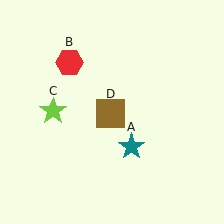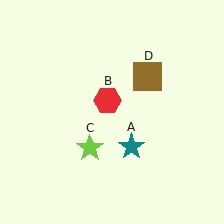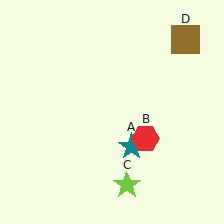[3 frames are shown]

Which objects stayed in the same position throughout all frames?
Teal star (object A) remained stationary.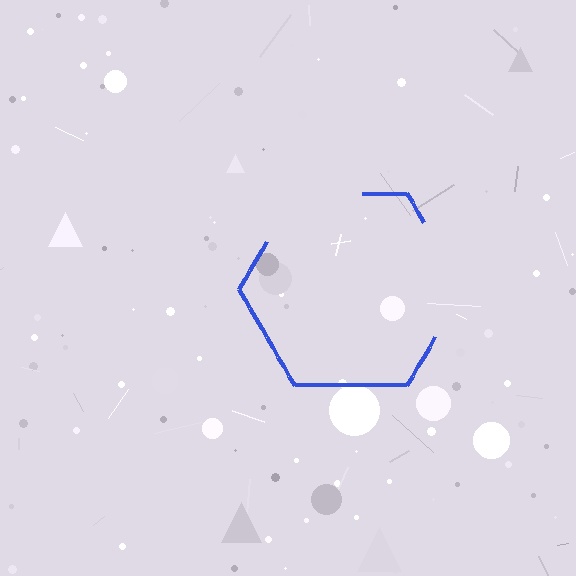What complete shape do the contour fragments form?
The contour fragments form a hexagon.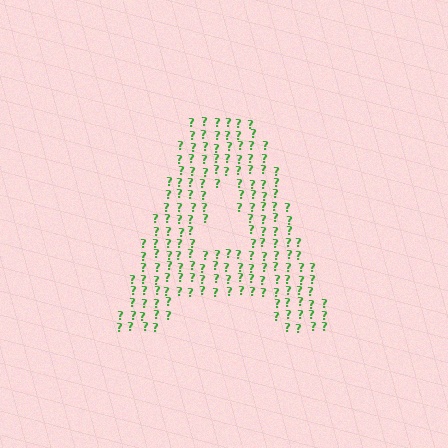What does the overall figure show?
The overall figure shows the letter A.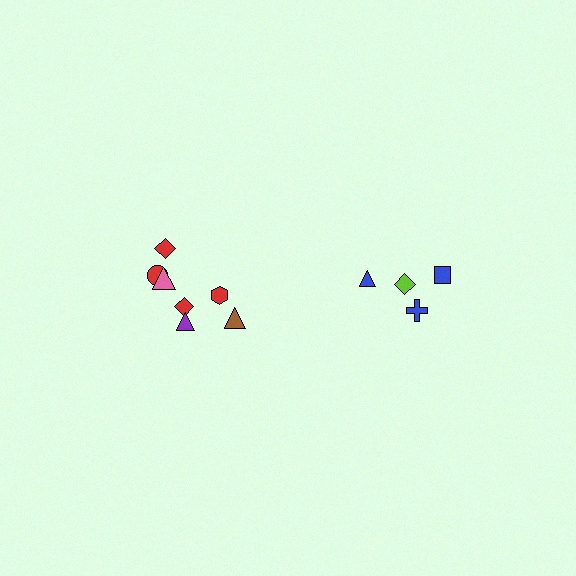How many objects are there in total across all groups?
There are 11 objects.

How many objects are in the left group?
There are 7 objects.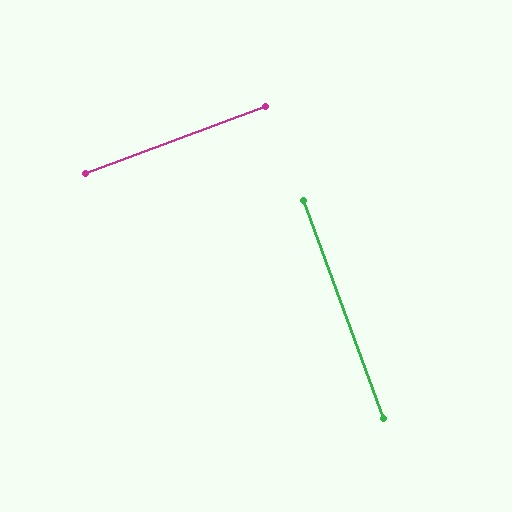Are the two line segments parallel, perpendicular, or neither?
Perpendicular — they meet at approximately 90°.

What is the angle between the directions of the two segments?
Approximately 90 degrees.